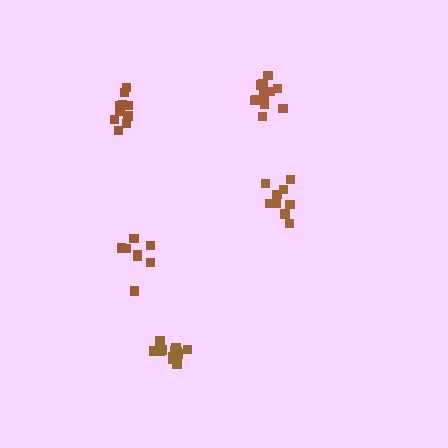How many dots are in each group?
Group 1: 10 dots, Group 2: 14 dots, Group 3: 8 dots, Group 4: 10 dots, Group 5: 13 dots (55 total).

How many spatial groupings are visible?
There are 5 spatial groupings.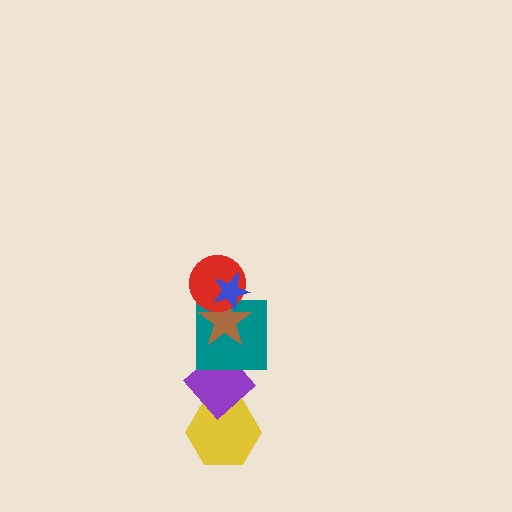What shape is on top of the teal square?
The brown star is on top of the teal square.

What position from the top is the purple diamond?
The purple diamond is 5th from the top.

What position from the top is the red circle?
The red circle is 2nd from the top.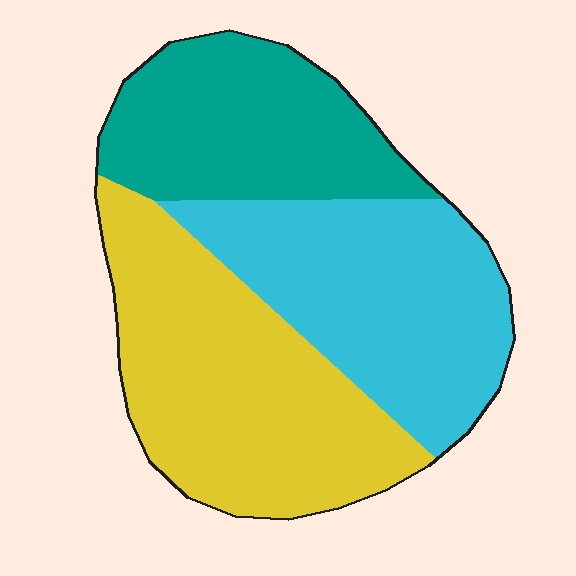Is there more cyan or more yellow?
Yellow.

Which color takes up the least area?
Teal, at roughly 25%.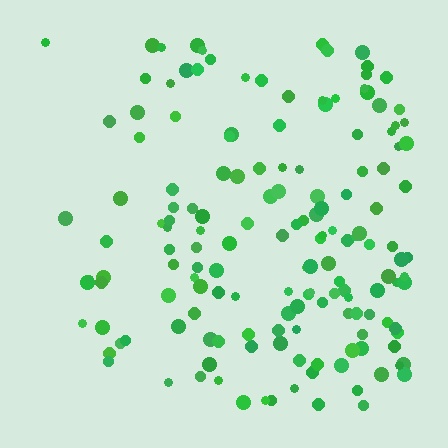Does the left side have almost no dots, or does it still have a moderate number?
Still a moderate number, just noticeably fewer than the right.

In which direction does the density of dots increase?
From left to right, with the right side densest.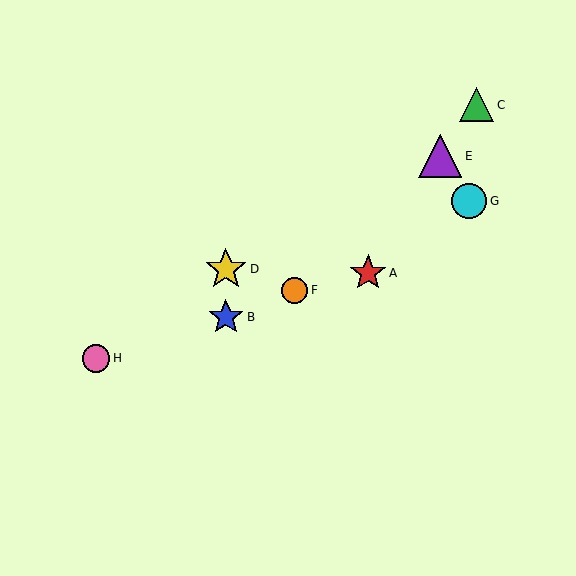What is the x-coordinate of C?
Object C is at x≈477.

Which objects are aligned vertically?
Objects B, D are aligned vertically.